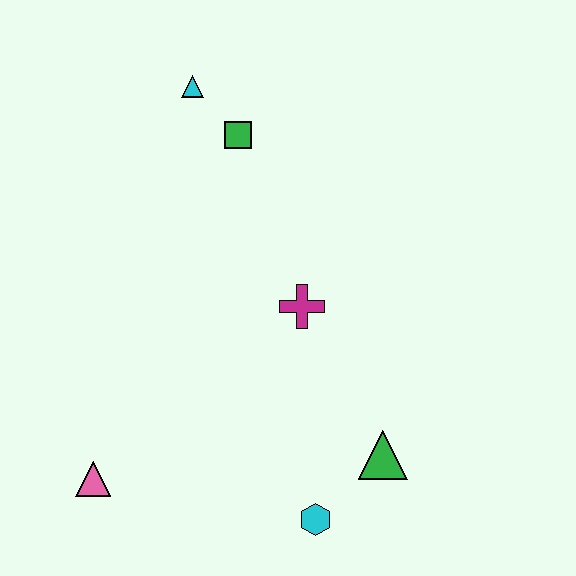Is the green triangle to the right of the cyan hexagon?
Yes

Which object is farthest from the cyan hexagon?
The cyan triangle is farthest from the cyan hexagon.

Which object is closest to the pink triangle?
The cyan hexagon is closest to the pink triangle.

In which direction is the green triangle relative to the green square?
The green triangle is below the green square.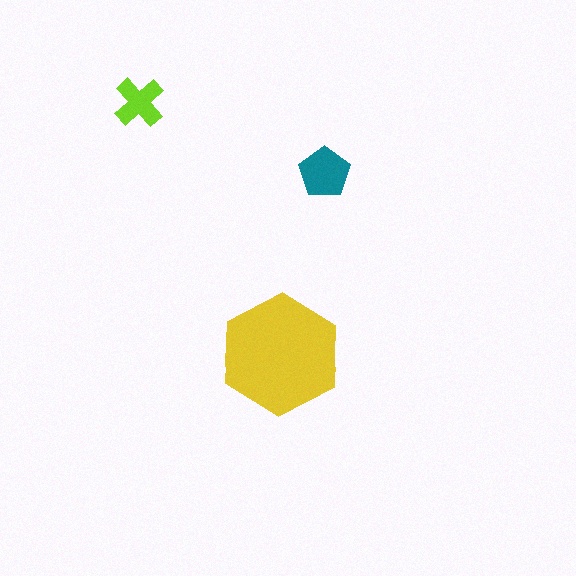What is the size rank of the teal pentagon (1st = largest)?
2nd.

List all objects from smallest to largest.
The lime cross, the teal pentagon, the yellow hexagon.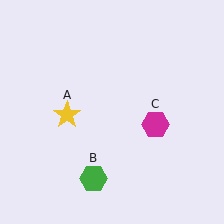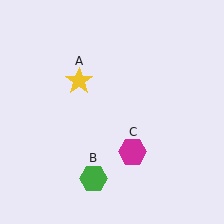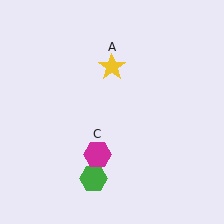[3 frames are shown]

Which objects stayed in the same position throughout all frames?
Green hexagon (object B) remained stationary.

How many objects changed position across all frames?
2 objects changed position: yellow star (object A), magenta hexagon (object C).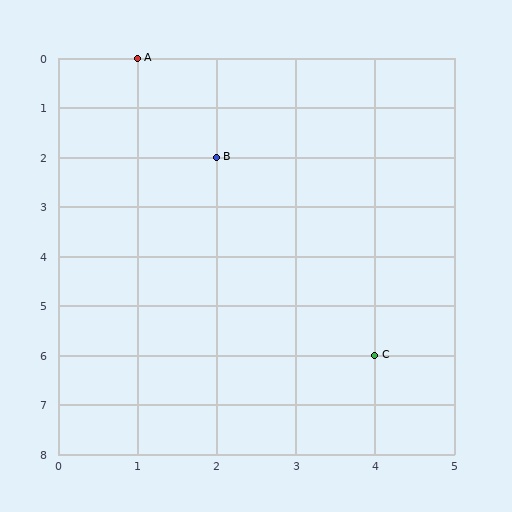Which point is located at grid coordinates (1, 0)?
Point A is at (1, 0).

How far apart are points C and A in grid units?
Points C and A are 3 columns and 6 rows apart (about 6.7 grid units diagonally).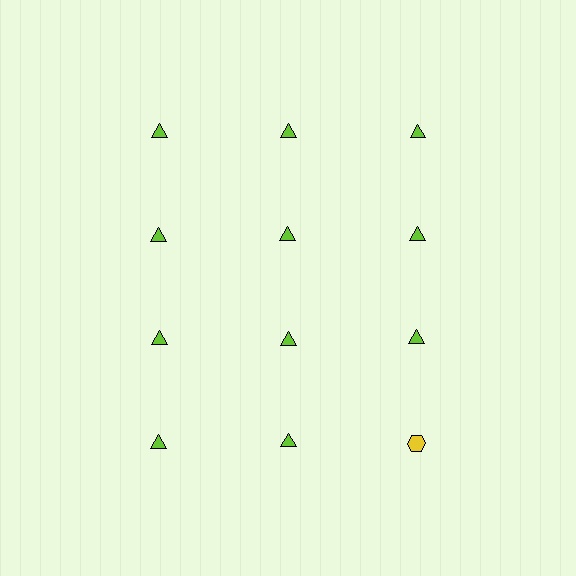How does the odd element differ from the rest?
It differs in both color (yellow instead of lime) and shape (hexagon instead of triangle).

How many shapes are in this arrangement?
There are 12 shapes arranged in a grid pattern.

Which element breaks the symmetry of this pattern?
The yellow hexagon in the fourth row, center column breaks the symmetry. All other shapes are lime triangles.